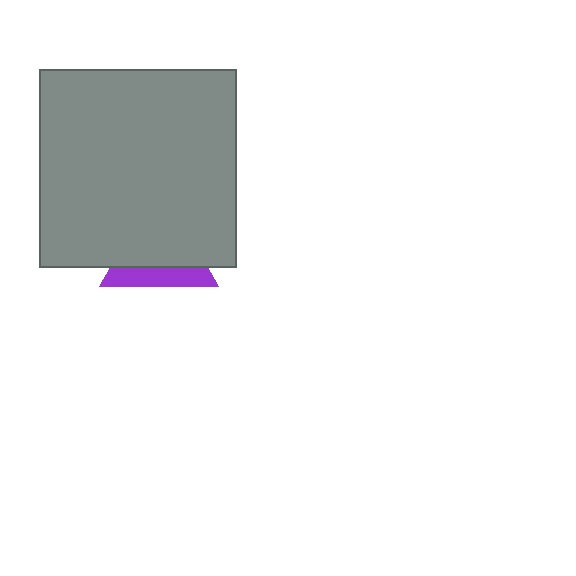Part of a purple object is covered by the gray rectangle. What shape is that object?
It is a triangle.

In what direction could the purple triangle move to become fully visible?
The purple triangle could move down. That would shift it out from behind the gray rectangle entirely.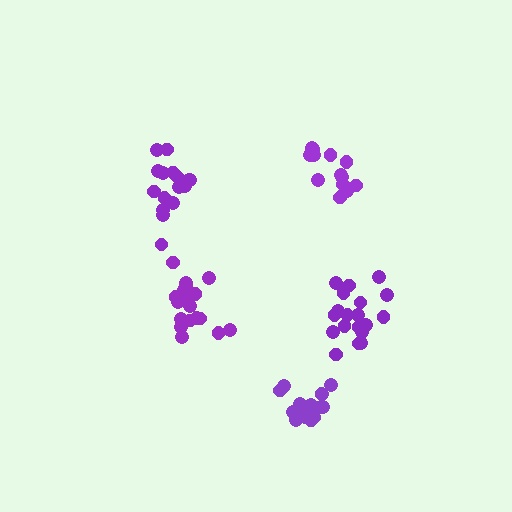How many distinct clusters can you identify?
There are 5 distinct clusters.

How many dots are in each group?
Group 1: 20 dots, Group 2: 17 dots, Group 3: 14 dots, Group 4: 17 dots, Group 5: 19 dots (87 total).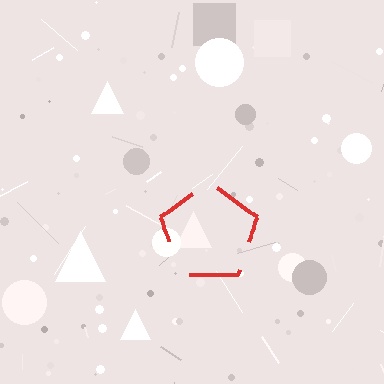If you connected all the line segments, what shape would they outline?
They would outline a pentagon.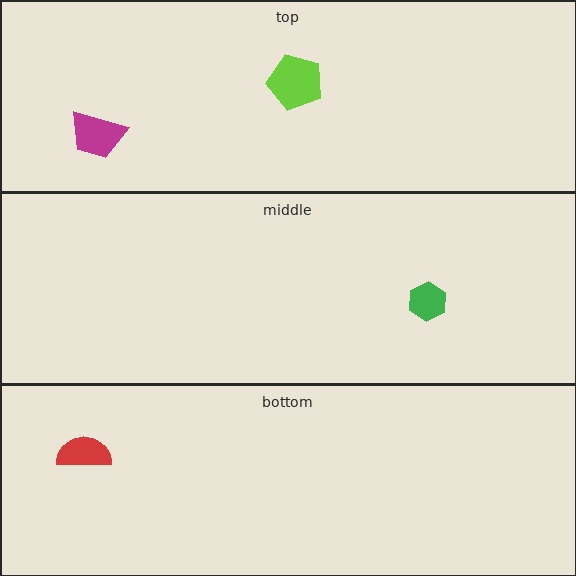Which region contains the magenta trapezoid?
The top region.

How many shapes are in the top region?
2.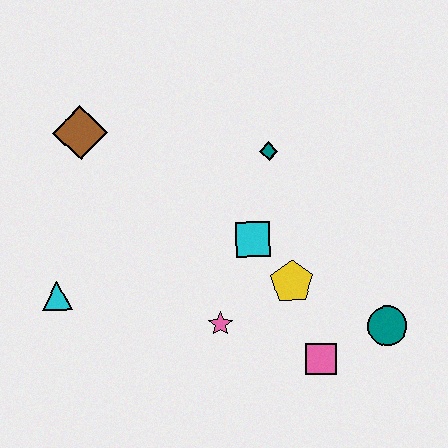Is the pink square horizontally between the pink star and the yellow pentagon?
No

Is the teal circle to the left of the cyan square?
No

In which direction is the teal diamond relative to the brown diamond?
The teal diamond is to the right of the brown diamond.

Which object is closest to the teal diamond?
The cyan square is closest to the teal diamond.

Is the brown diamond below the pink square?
No